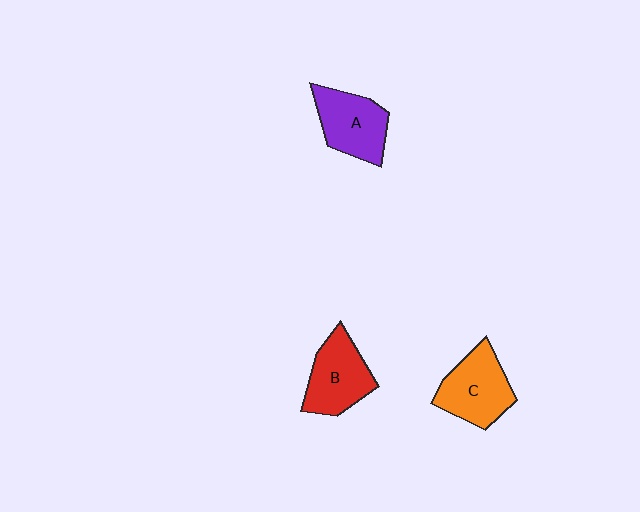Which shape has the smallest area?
Shape A (purple).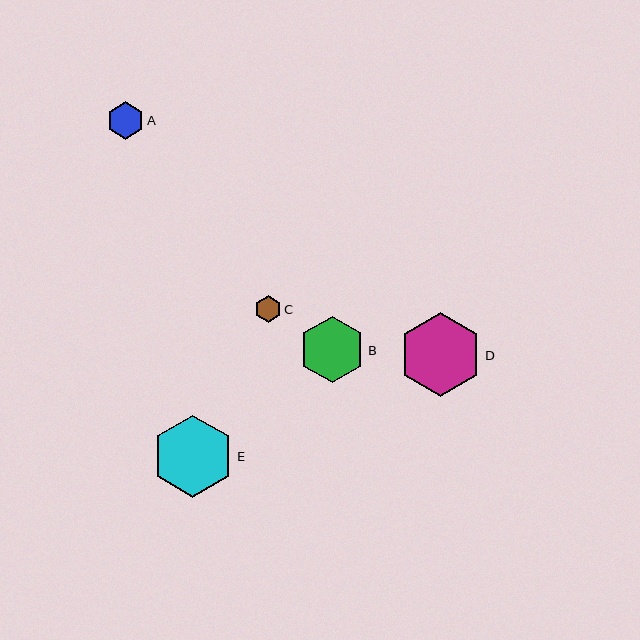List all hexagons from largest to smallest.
From largest to smallest: D, E, B, A, C.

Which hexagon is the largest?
Hexagon D is the largest with a size of approximately 83 pixels.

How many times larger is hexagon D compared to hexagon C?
Hexagon D is approximately 3.1 times the size of hexagon C.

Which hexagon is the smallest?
Hexagon C is the smallest with a size of approximately 27 pixels.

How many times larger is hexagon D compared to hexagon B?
Hexagon D is approximately 1.2 times the size of hexagon B.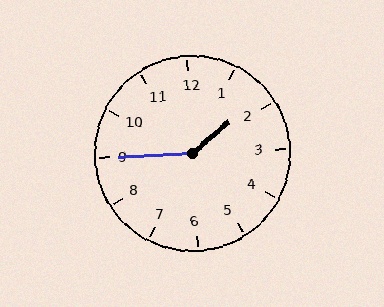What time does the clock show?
1:45.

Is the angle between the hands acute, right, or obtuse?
It is obtuse.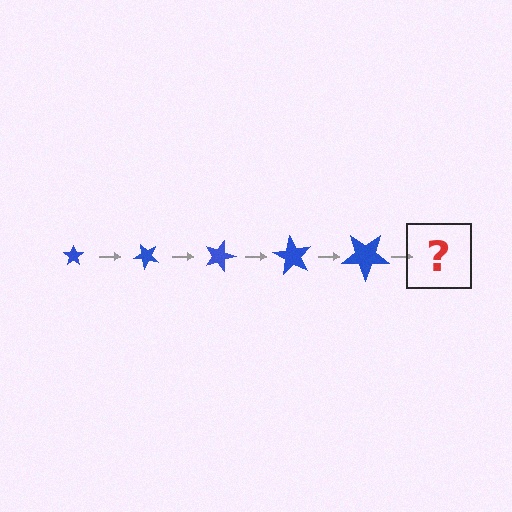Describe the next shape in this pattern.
It should be a star, larger than the previous one and rotated 225 degrees from the start.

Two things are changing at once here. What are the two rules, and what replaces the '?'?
The two rules are that the star grows larger each step and it rotates 45 degrees each step. The '?' should be a star, larger than the previous one and rotated 225 degrees from the start.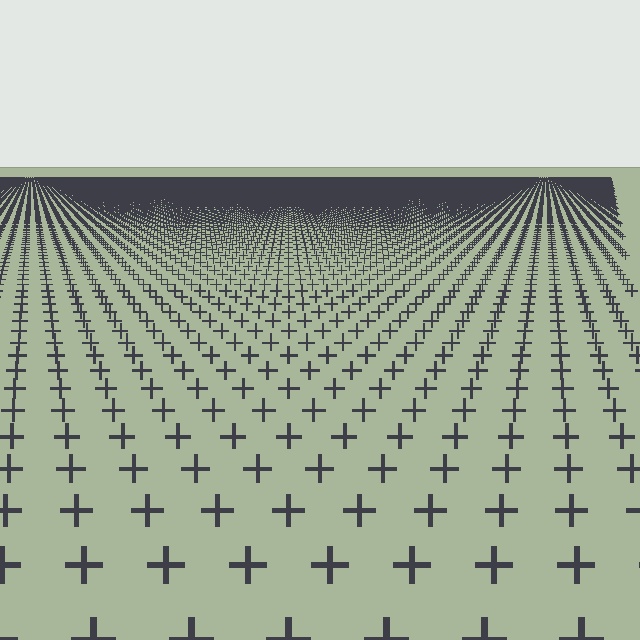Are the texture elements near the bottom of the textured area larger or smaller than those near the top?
Larger. Near the bottom, elements are closer to the viewer and appear at a bigger on-screen size.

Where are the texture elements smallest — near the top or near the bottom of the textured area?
Near the top.